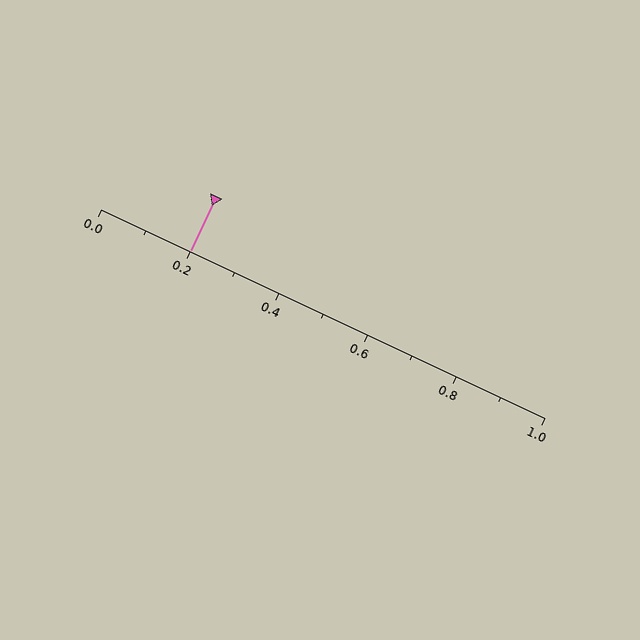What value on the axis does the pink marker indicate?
The marker indicates approximately 0.2.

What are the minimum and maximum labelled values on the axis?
The axis runs from 0.0 to 1.0.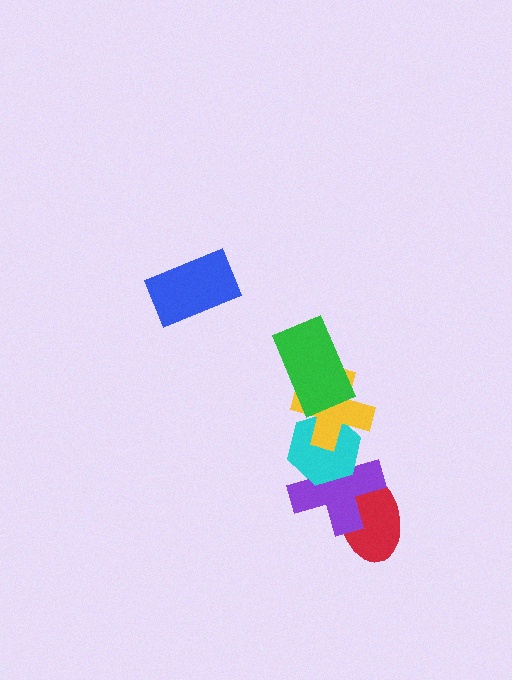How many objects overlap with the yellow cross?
3 objects overlap with the yellow cross.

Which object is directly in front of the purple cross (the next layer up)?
The cyan hexagon is directly in front of the purple cross.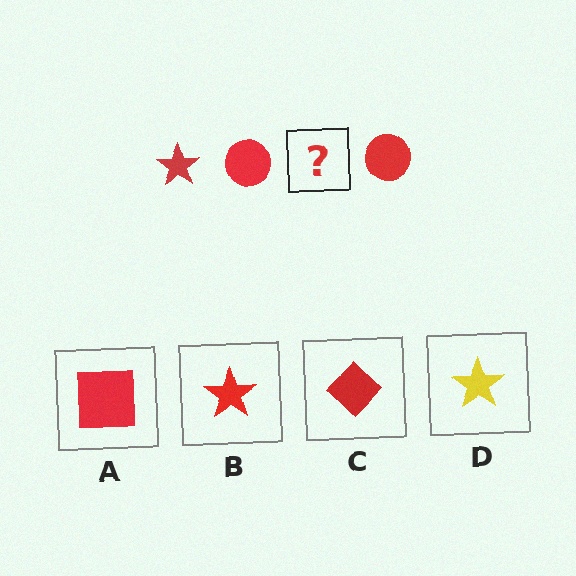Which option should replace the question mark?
Option B.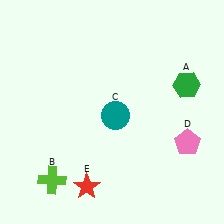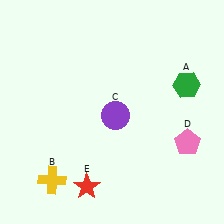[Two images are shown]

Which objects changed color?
B changed from lime to yellow. C changed from teal to purple.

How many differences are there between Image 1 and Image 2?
There are 2 differences between the two images.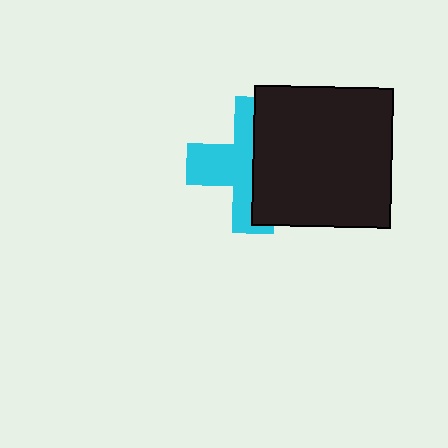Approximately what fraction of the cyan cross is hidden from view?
Roughly 50% of the cyan cross is hidden behind the black square.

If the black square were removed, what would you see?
You would see the complete cyan cross.